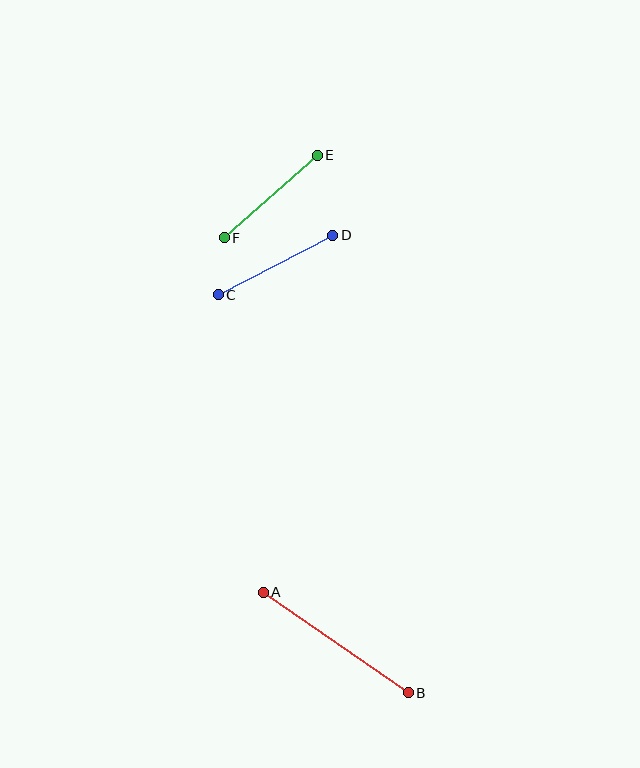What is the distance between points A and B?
The distance is approximately 176 pixels.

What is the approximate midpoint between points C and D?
The midpoint is at approximately (276, 265) pixels.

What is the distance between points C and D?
The distance is approximately 129 pixels.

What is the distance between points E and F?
The distance is approximately 124 pixels.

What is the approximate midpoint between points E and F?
The midpoint is at approximately (271, 197) pixels.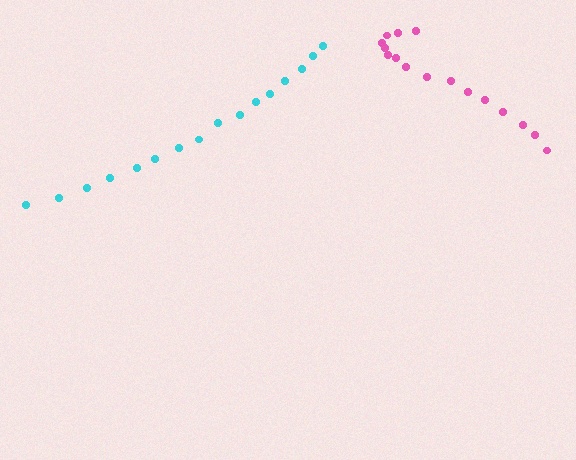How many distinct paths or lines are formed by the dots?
There are 2 distinct paths.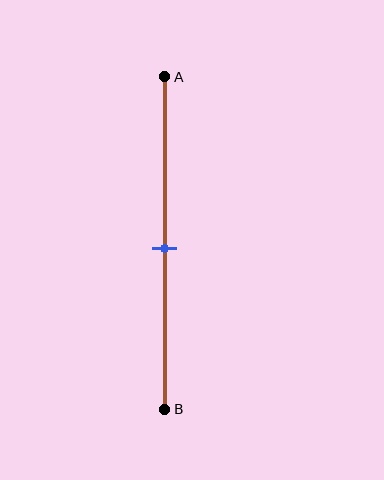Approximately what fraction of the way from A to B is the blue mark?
The blue mark is approximately 50% of the way from A to B.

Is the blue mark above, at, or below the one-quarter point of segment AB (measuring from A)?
The blue mark is below the one-quarter point of segment AB.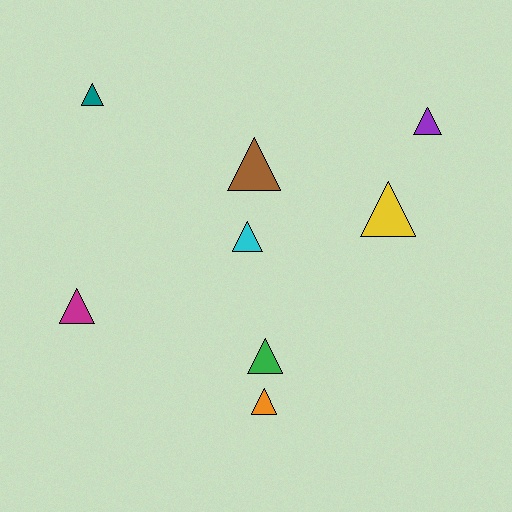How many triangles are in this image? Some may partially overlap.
There are 8 triangles.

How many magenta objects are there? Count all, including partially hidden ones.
There is 1 magenta object.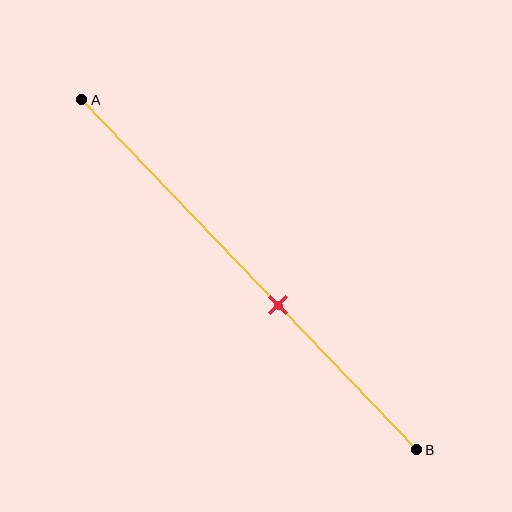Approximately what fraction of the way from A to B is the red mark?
The red mark is approximately 60% of the way from A to B.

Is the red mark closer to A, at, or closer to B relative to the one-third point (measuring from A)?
The red mark is closer to point B than the one-third point of segment AB.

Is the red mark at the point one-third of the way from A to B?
No, the mark is at about 60% from A, not at the 33% one-third point.